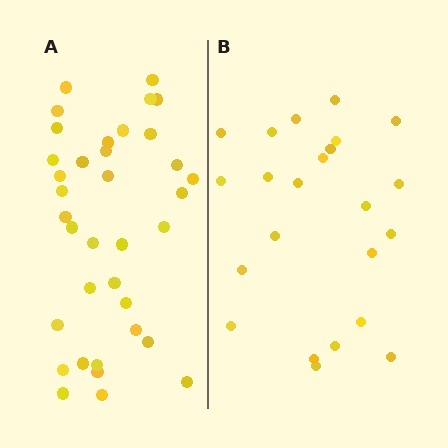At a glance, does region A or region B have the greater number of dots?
Region A (the left region) has more dots.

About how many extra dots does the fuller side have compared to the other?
Region A has approximately 15 more dots than region B.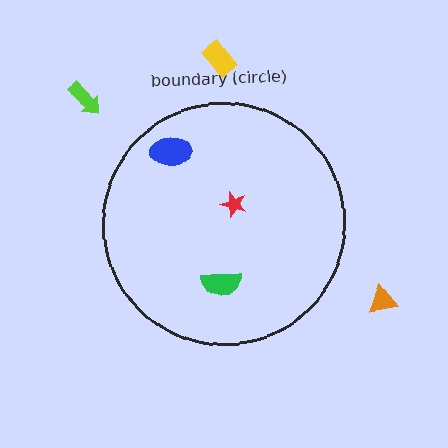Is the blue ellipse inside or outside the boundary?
Inside.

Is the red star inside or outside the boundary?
Inside.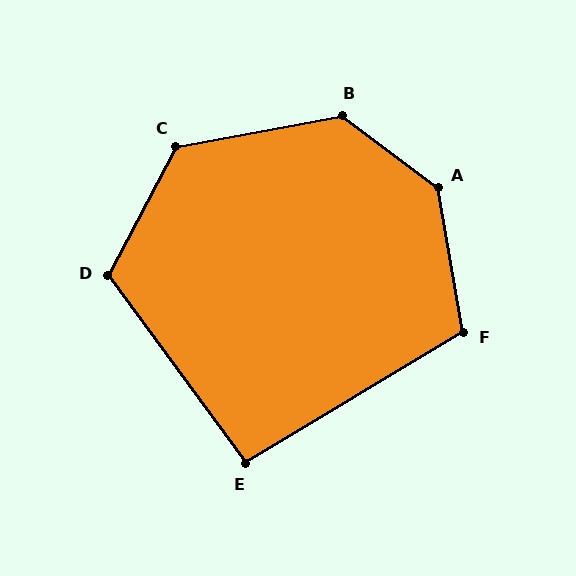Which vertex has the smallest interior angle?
E, at approximately 95 degrees.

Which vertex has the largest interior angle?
A, at approximately 137 degrees.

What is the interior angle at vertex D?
Approximately 116 degrees (obtuse).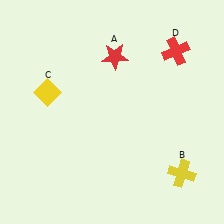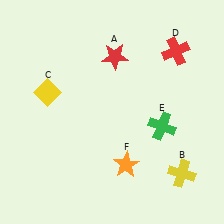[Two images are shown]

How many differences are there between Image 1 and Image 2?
There are 2 differences between the two images.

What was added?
A green cross (E), an orange star (F) were added in Image 2.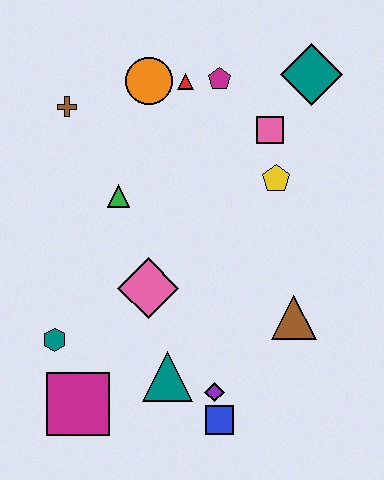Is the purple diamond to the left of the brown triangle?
Yes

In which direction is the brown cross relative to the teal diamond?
The brown cross is to the left of the teal diamond.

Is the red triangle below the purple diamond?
No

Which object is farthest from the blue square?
The teal diamond is farthest from the blue square.